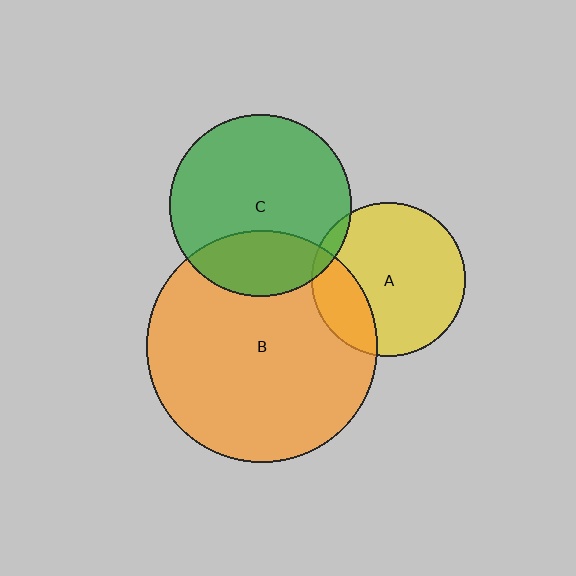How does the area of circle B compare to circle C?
Approximately 1.6 times.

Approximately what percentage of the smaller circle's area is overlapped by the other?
Approximately 25%.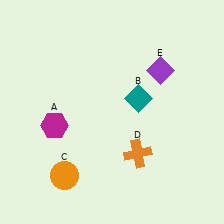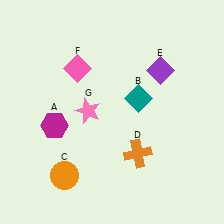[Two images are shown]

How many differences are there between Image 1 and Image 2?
There are 2 differences between the two images.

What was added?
A pink diamond (F), a pink star (G) were added in Image 2.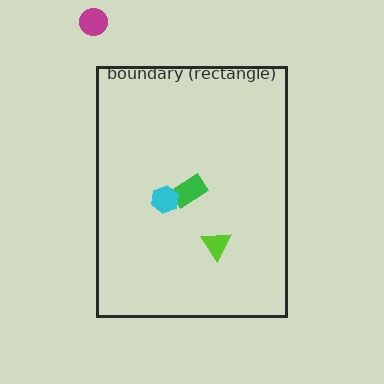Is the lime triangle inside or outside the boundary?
Inside.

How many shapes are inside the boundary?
3 inside, 1 outside.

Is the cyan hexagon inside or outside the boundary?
Inside.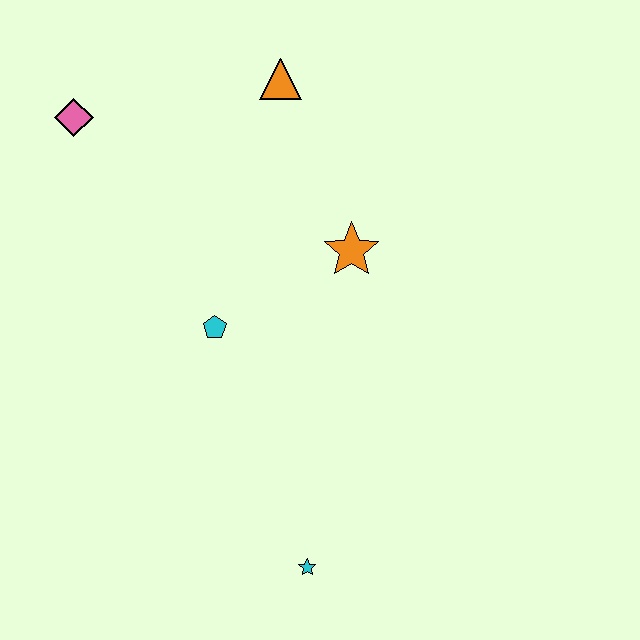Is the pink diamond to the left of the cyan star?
Yes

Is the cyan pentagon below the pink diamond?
Yes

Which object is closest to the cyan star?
The cyan pentagon is closest to the cyan star.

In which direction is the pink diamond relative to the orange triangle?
The pink diamond is to the left of the orange triangle.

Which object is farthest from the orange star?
The cyan star is farthest from the orange star.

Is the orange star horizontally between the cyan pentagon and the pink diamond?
No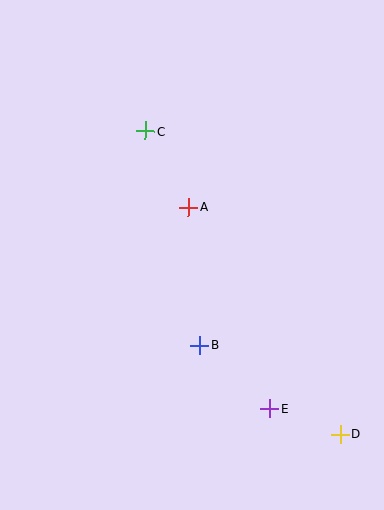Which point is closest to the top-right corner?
Point C is closest to the top-right corner.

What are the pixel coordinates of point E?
Point E is at (270, 409).